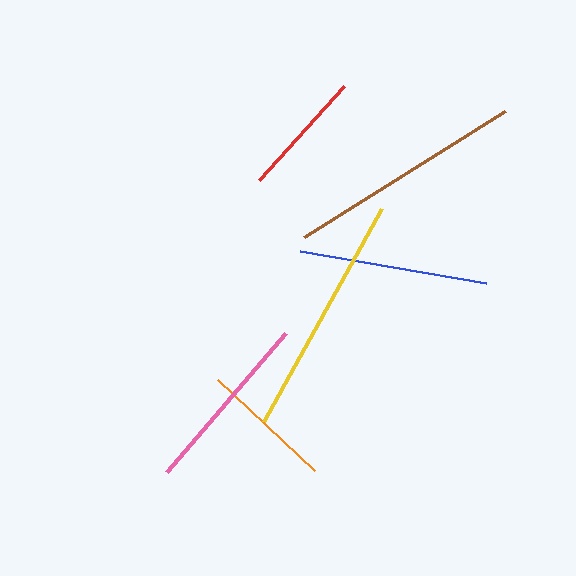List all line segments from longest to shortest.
From longest to shortest: yellow, brown, blue, pink, orange, red.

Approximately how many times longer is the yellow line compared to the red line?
The yellow line is approximately 1.9 times the length of the red line.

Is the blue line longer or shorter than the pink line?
The blue line is longer than the pink line.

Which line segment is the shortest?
The red line is the shortest at approximately 126 pixels.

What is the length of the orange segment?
The orange segment is approximately 133 pixels long.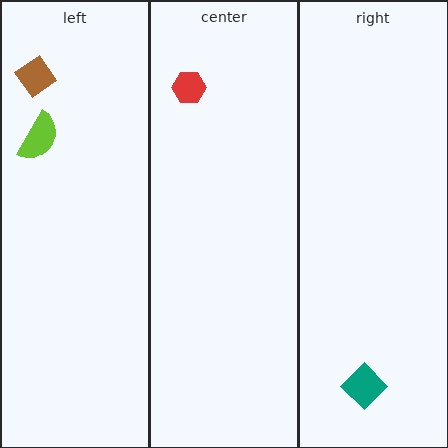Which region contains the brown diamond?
The left region.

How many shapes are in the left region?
2.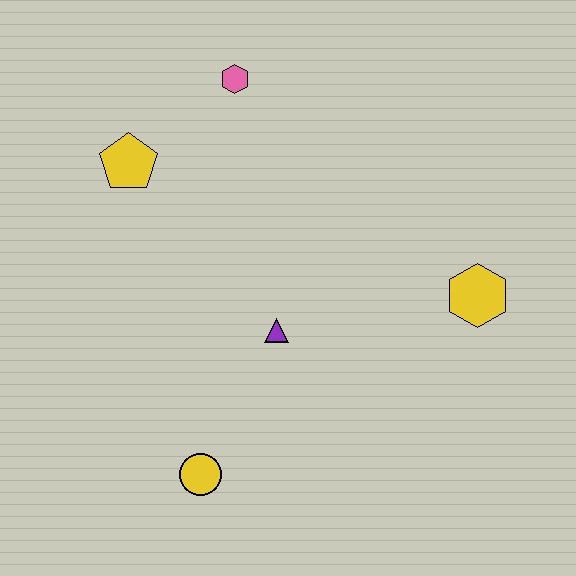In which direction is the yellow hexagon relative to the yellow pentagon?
The yellow hexagon is to the right of the yellow pentagon.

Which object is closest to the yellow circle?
The purple triangle is closest to the yellow circle.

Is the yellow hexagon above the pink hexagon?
No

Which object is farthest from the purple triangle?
The pink hexagon is farthest from the purple triangle.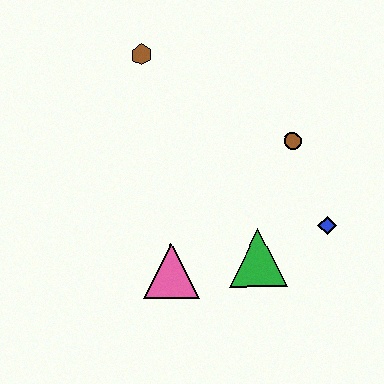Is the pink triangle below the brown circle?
Yes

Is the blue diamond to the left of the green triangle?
No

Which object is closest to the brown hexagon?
The brown circle is closest to the brown hexagon.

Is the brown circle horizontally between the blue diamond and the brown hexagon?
Yes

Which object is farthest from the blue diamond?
The brown hexagon is farthest from the blue diamond.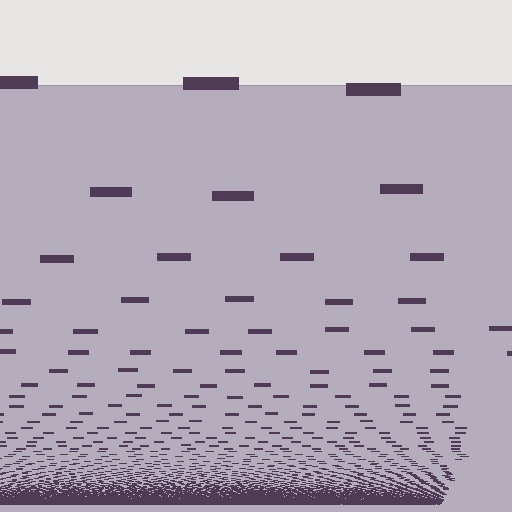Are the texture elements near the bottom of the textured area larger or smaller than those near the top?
Smaller. The gradient is inverted — elements near the bottom are smaller and denser.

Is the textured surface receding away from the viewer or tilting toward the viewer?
The surface appears to tilt toward the viewer. Texture elements get larger and sparser toward the top.